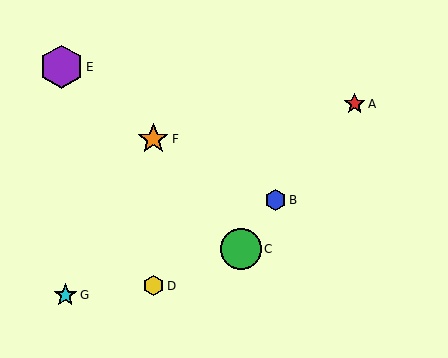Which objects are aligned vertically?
Objects D, F are aligned vertically.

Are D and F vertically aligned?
Yes, both are at x≈153.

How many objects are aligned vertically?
2 objects (D, F) are aligned vertically.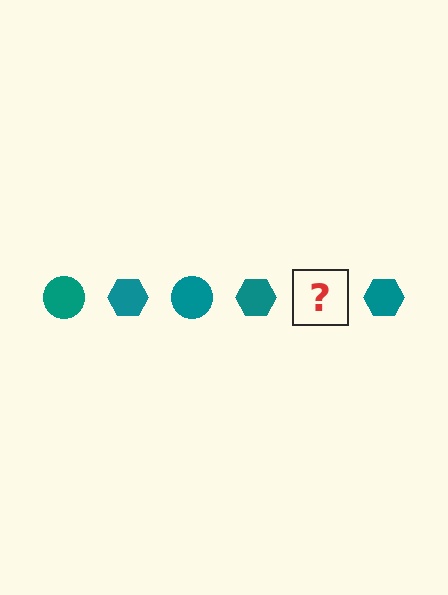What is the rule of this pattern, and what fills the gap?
The rule is that the pattern cycles through circle, hexagon shapes in teal. The gap should be filled with a teal circle.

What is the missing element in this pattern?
The missing element is a teal circle.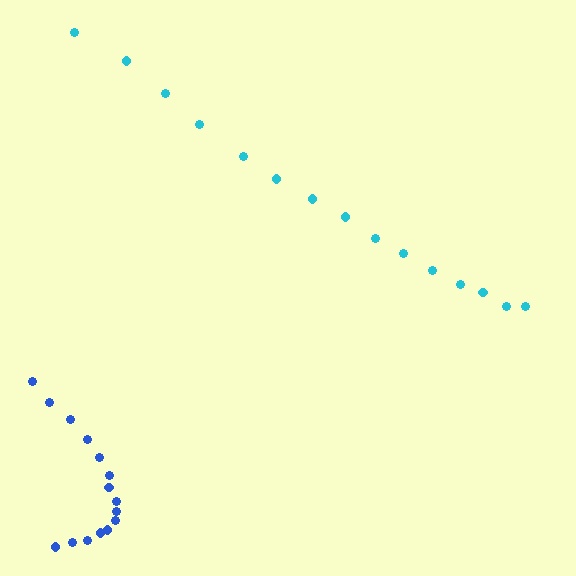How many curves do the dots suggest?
There are 2 distinct paths.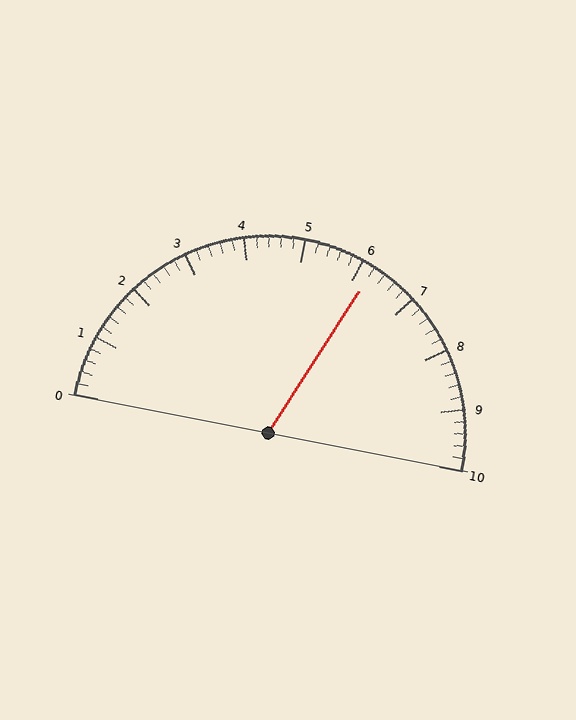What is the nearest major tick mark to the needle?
The nearest major tick mark is 6.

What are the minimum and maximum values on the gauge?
The gauge ranges from 0 to 10.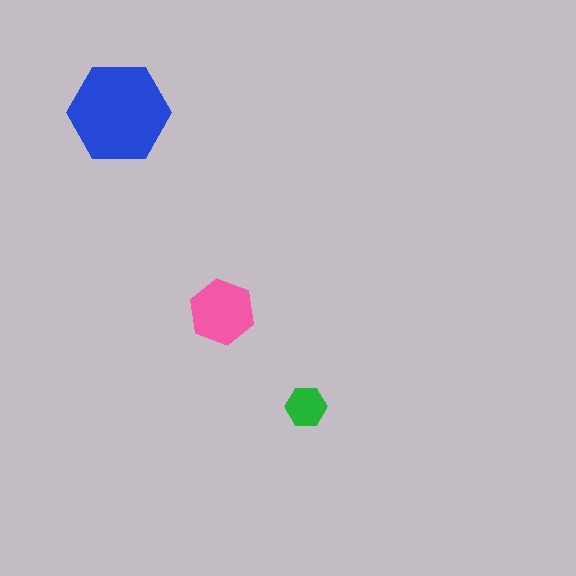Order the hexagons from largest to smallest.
the blue one, the pink one, the green one.